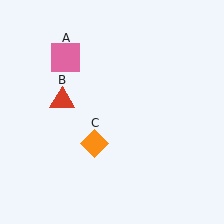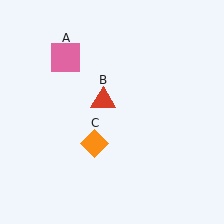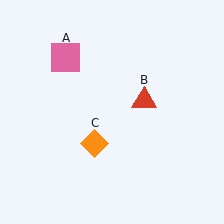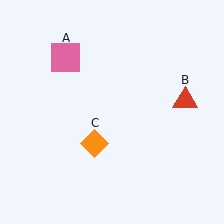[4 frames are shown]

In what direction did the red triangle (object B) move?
The red triangle (object B) moved right.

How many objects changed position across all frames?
1 object changed position: red triangle (object B).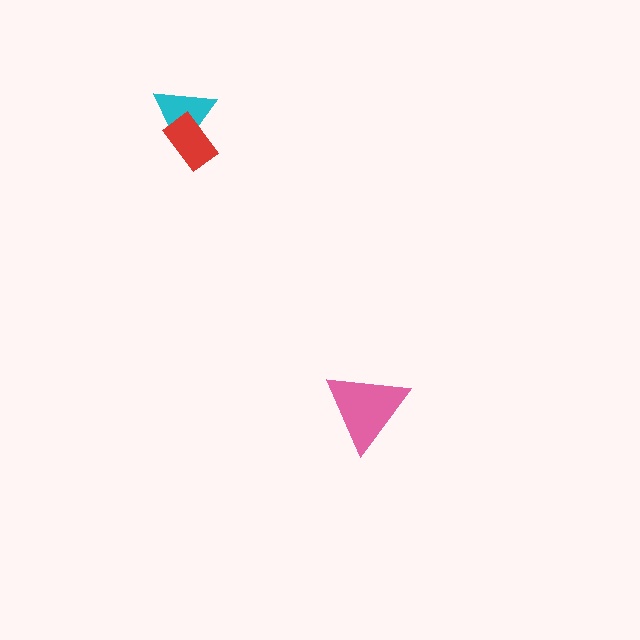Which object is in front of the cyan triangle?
The red rectangle is in front of the cyan triangle.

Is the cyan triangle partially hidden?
Yes, it is partially covered by another shape.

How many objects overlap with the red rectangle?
1 object overlaps with the red rectangle.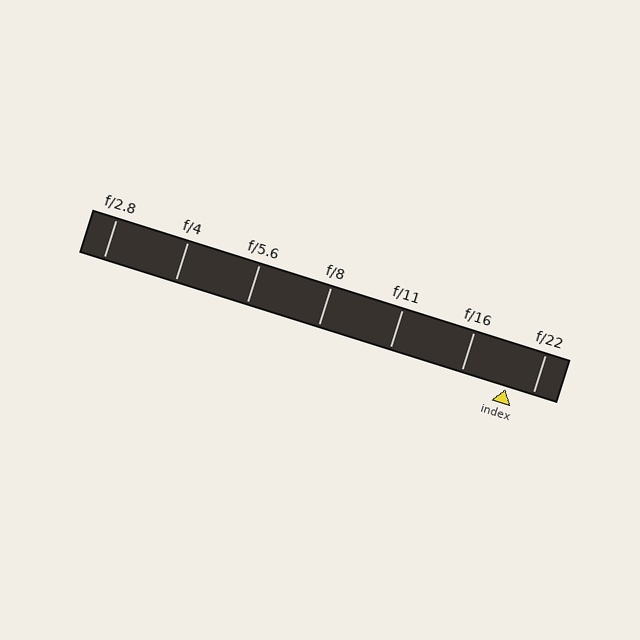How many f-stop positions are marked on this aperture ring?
There are 7 f-stop positions marked.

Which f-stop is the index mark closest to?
The index mark is closest to f/22.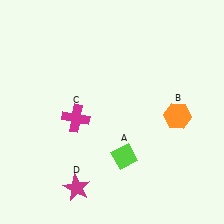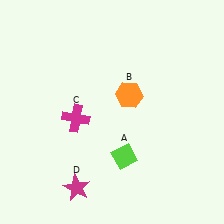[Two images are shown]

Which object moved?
The orange hexagon (B) moved left.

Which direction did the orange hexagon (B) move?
The orange hexagon (B) moved left.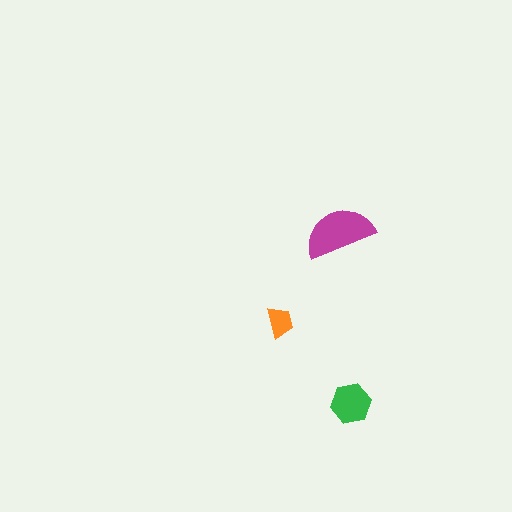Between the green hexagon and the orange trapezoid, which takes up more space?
The green hexagon.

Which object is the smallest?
The orange trapezoid.